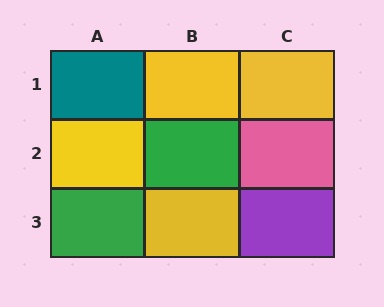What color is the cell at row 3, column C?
Purple.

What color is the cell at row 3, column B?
Yellow.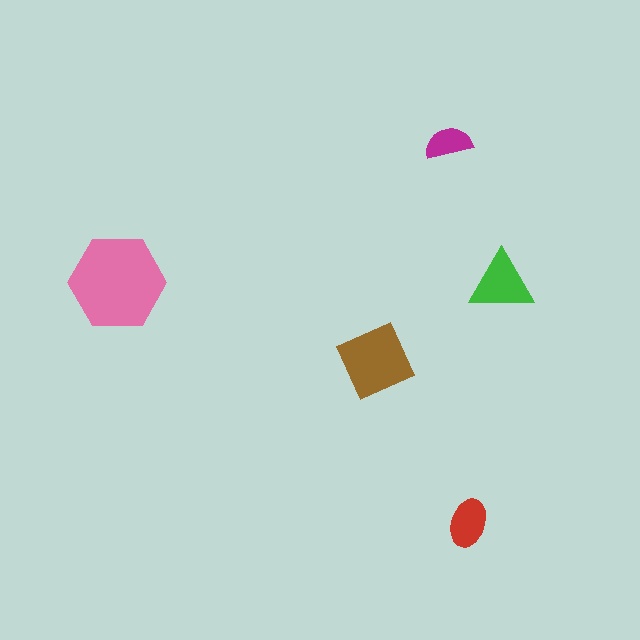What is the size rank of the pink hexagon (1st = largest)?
1st.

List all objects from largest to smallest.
The pink hexagon, the brown diamond, the green triangle, the red ellipse, the magenta semicircle.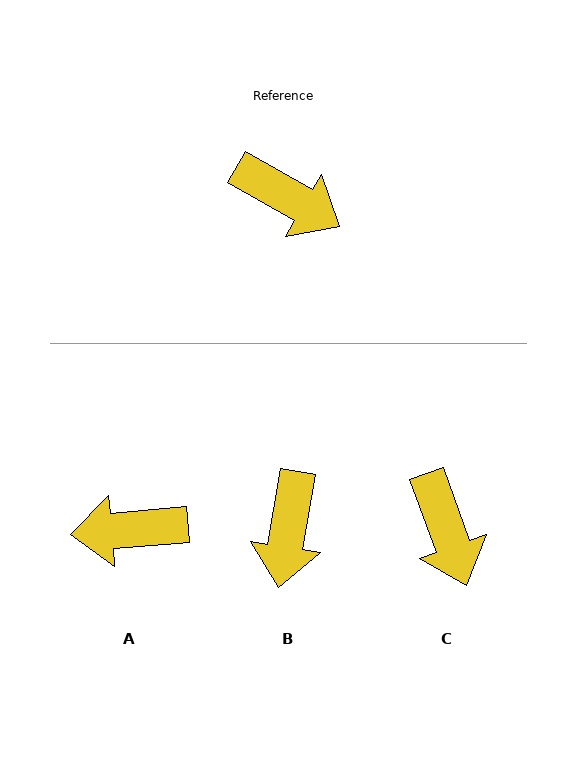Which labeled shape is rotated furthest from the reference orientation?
A, about 145 degrees away.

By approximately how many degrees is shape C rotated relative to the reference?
Approximately 40 degrees clockwise.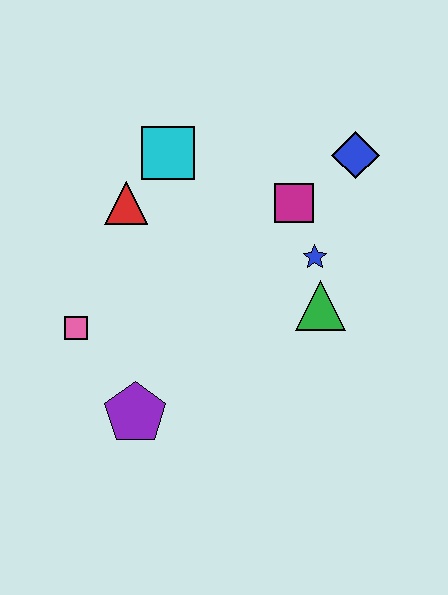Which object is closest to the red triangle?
The cyan square is closest to the red triangle.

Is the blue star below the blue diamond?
Yes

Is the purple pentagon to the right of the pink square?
Yes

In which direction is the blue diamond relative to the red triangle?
The blue diamond is to the right of the red triangle.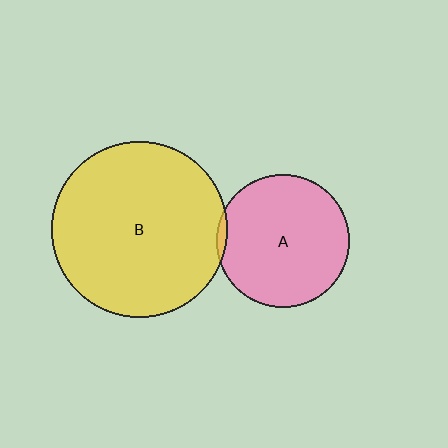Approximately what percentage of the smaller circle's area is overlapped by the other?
Approximately 5%.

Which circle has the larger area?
Circle B (yellow).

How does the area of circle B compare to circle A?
Approximately 1.7 times.